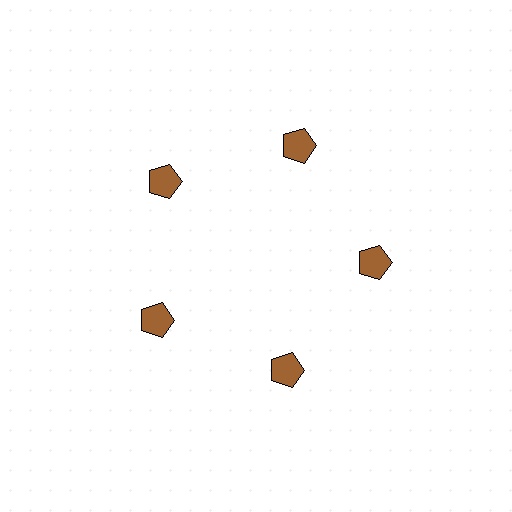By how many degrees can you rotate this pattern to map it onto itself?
The pattern maps onto itself every 72 degrees of rotation.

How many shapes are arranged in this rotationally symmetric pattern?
There are 5 shapes, arranged in 5 groups of 1.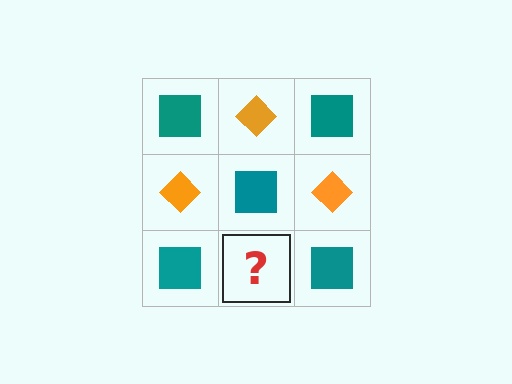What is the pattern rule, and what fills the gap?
The rule is that it alternates teal square and orange diamond in a checkerboard pattern. The gap should be filled with an orange diamond.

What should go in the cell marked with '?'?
The missing cell should contain an orange diamond.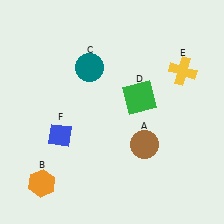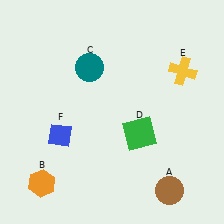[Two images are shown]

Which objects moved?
The objects that moved are: the brown circle (A), the green square (D).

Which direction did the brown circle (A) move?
The brown circle (A) moved down.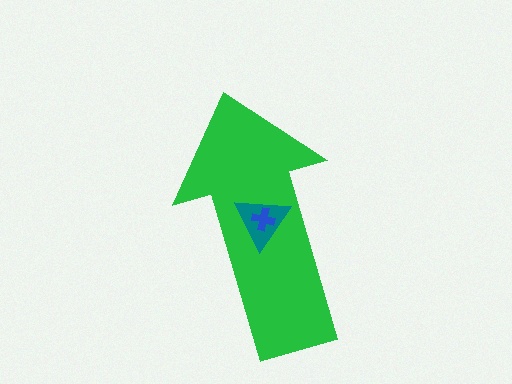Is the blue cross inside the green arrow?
Yes.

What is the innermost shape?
The blue cross.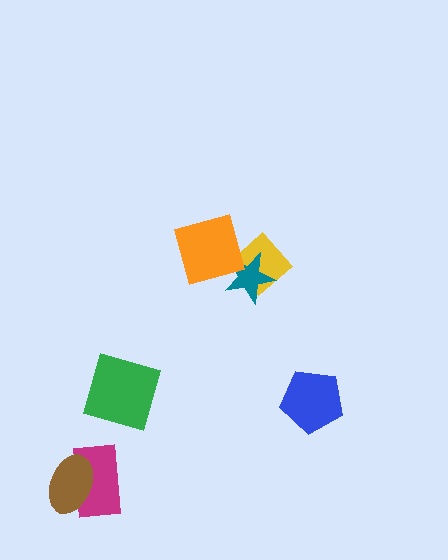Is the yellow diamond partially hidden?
Yes, it is partially covered by another shape.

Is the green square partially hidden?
No, no other shape covers it.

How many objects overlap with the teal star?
2 objects overlap with the teal star.